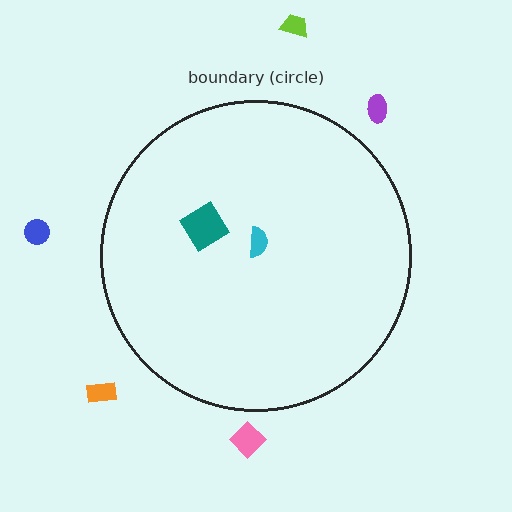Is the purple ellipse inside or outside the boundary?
Outside.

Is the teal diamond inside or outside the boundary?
Inside.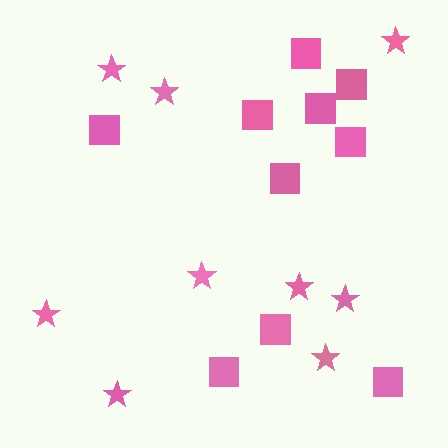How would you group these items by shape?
There are 2 groups: one group of stars (9) and one group of squares (10).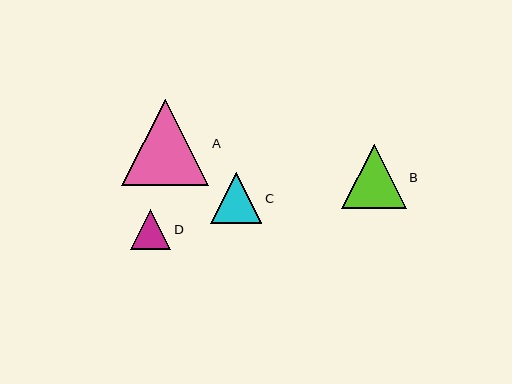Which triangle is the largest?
Triangle A is the largest with a size of approximately 87 pixels.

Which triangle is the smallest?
Triangle D is the smallest with a size of approximately 40 pixels.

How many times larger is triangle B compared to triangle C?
Triangle B is approximately 1.3 times the size of triangle C.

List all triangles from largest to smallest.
From largest to smallest: A, B, C, D.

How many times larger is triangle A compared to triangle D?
Triangle A is approximately 2.2 times the size of triangle D.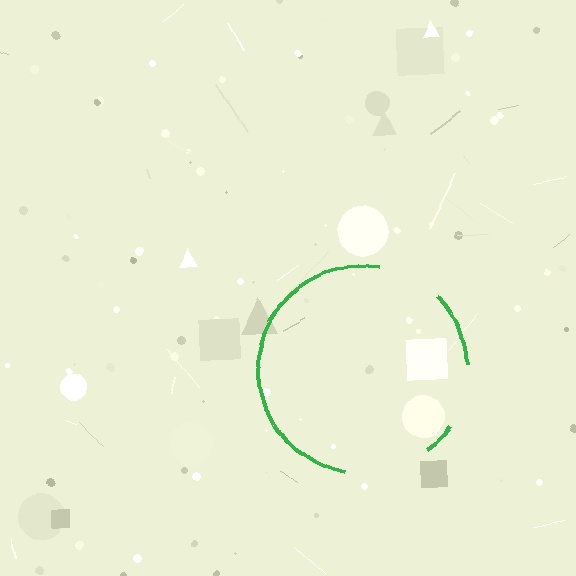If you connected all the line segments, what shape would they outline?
They would outline a circle.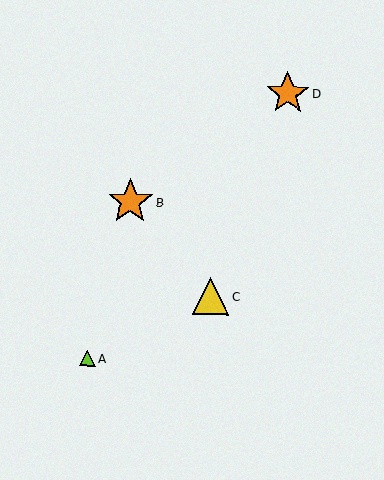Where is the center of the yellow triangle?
The center of the yellow triangle is at (211, 297).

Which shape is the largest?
The orange star (labeled B) is the largest.